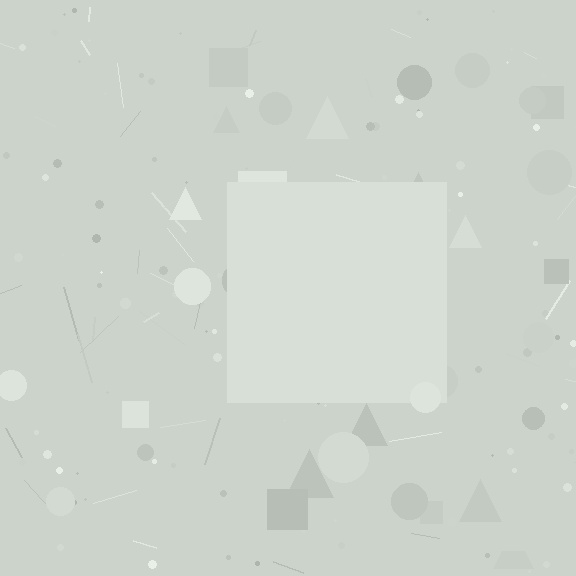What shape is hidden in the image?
A square is hidden in the image.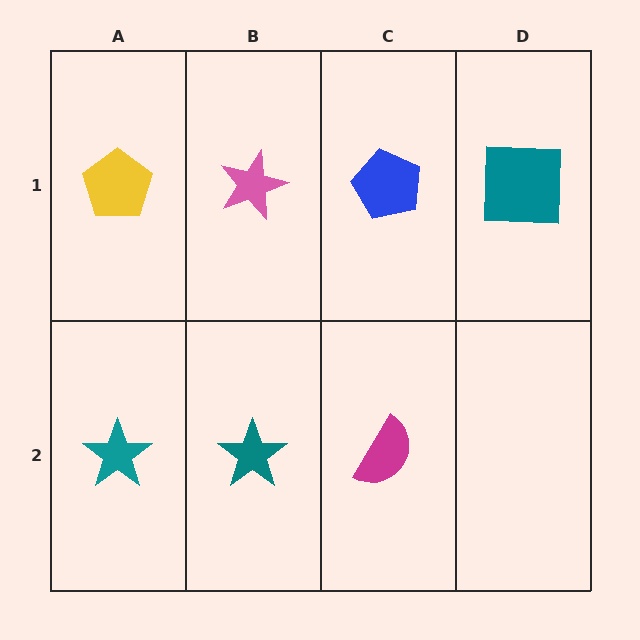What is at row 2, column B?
A teal star.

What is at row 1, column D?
A teal square.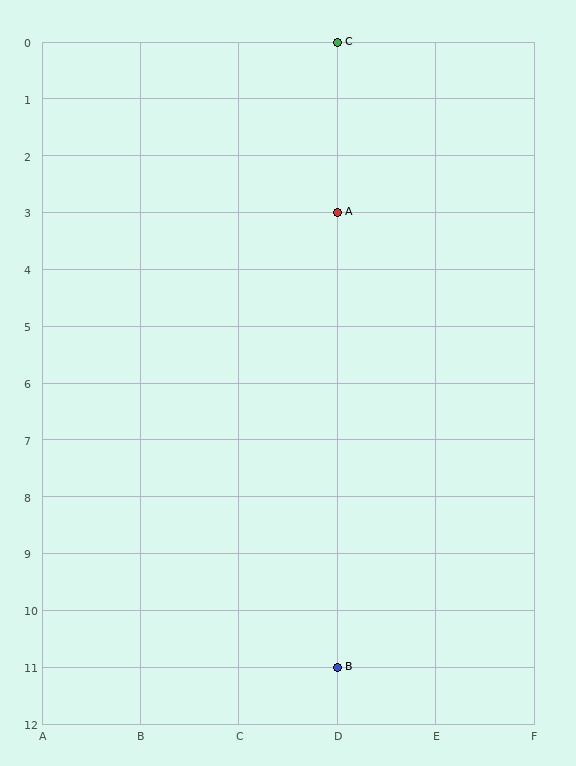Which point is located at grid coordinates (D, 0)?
Point C is at (D, 0).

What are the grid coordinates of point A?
Point A is at grid coordinates (D, 3).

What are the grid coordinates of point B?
Point B is at grid coordinates (D, 11).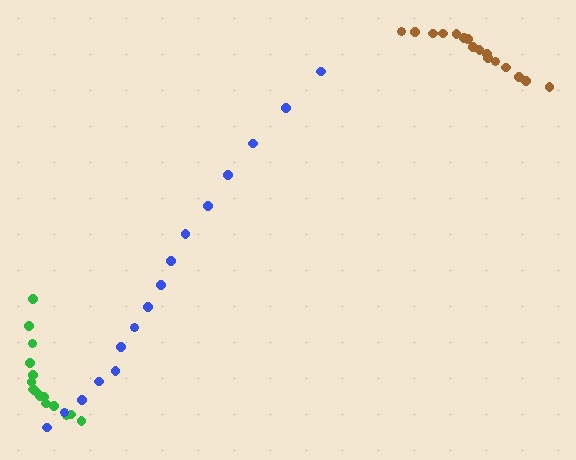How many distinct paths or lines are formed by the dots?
There are 3 distinct paths.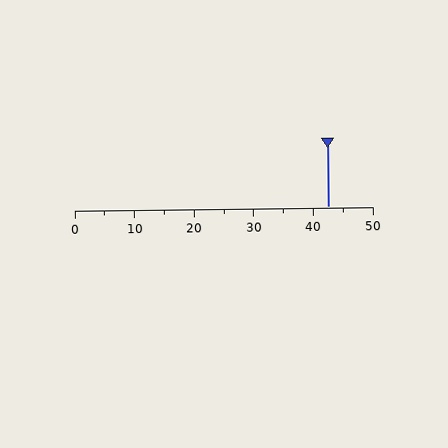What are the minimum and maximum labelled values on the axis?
The axis runs from 0 to 50.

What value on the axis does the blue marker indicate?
The marker indicates approximately 42.5.